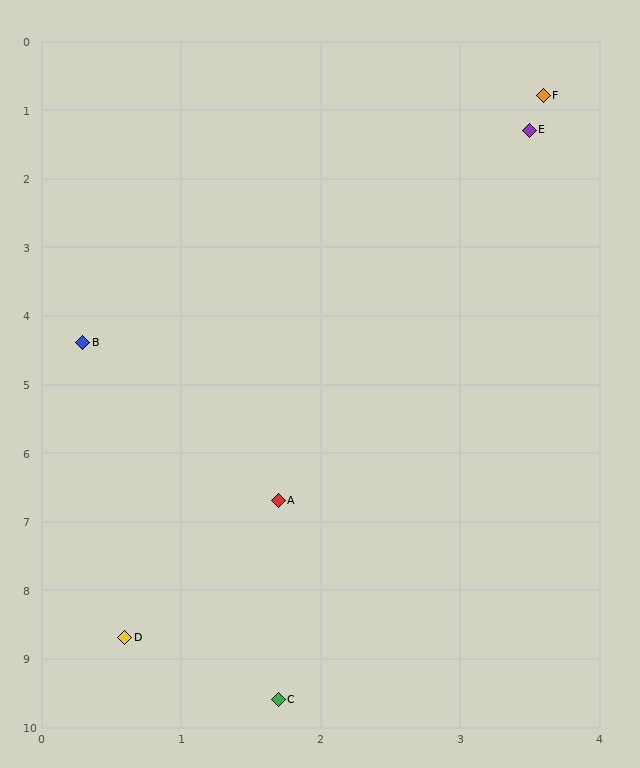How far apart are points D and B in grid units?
Points D and B are about 4.3 grid units apart.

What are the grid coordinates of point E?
Point E is at approximately (3.5, 1.3).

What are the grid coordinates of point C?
Point C is at approximately (1.7, 9.6).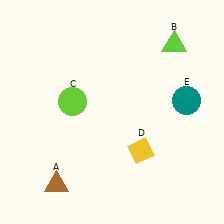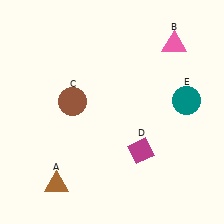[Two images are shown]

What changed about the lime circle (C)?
In Image 1, C is lime. In Image 2, it changed to brown.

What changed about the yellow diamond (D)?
In Image 1, D is yellow. In Image 2, it changed to magenta.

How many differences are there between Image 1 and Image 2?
There are 3 differences between the two images.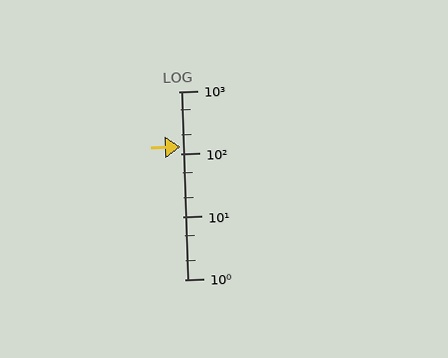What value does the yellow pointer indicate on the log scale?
The pointer indicates approximately 130.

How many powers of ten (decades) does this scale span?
The scale spans 3 decades, from 1 to 1000.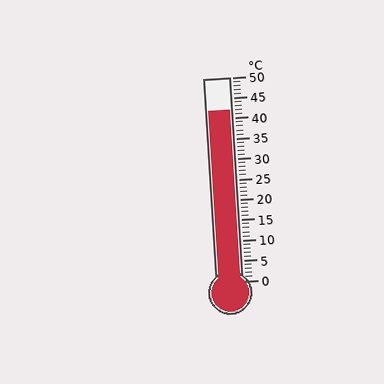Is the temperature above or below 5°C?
The temperature is above 5°C.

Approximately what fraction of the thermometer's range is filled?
The thermometer is filled to approximately 85% of its range.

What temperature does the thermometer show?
The thermometer shows approximately 42°C.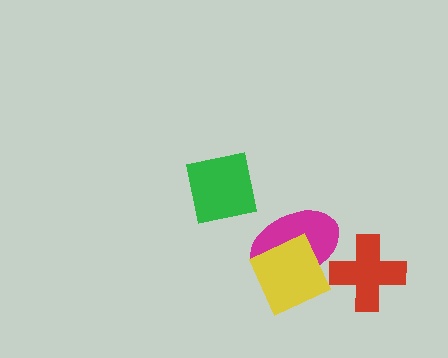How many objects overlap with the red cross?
0 objects overlap with the red cross.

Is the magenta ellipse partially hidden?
Yes, it is partially covered by another shape.